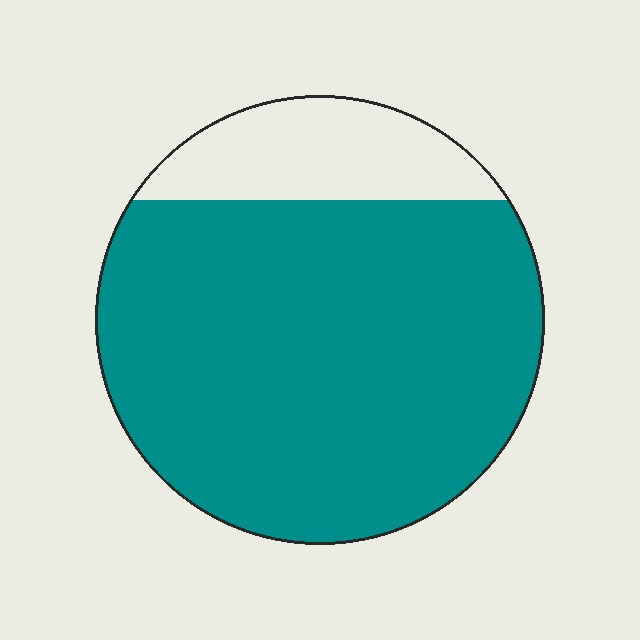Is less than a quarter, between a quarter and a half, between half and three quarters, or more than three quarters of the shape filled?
More than three quarters.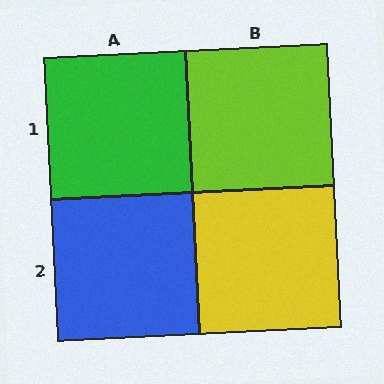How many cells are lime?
1 cell is lime.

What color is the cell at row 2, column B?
Yellow.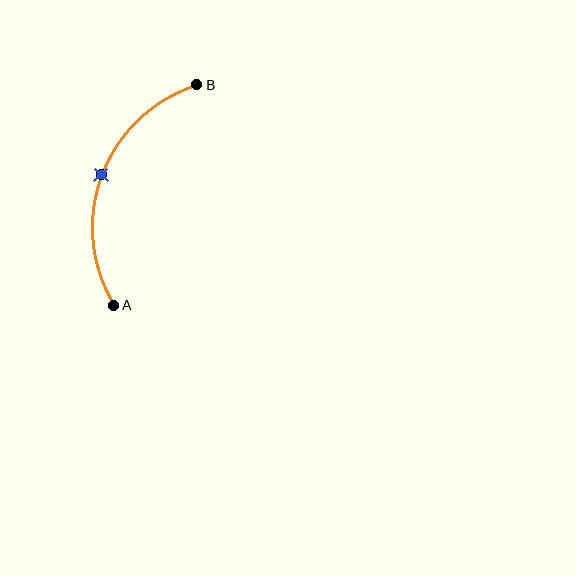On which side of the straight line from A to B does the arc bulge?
The arc bulges to the left of the straight line connecting A and B.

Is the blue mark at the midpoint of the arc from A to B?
Yes. The blue mark lies on the arc at equal arc-length from both A and B — it is the arc midpoint.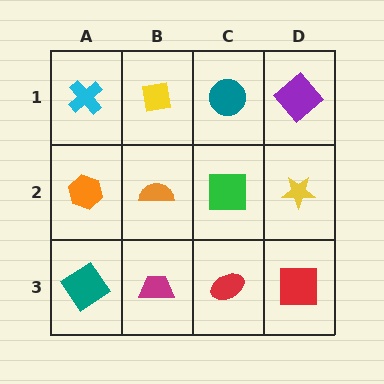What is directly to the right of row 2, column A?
An orange semicircle.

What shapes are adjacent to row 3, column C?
A green square (row 2, column C), a magenta trapezoid (row 3, column B), a red square (row 3, column D).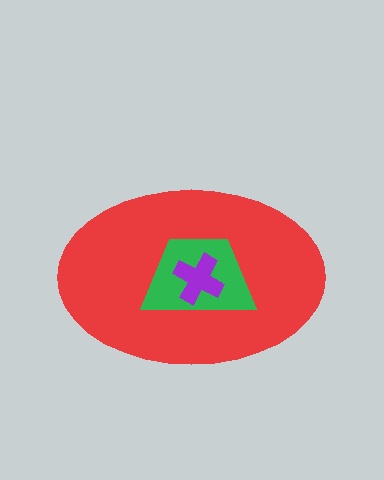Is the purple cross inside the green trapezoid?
Yes.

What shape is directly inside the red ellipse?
The green trapezoid.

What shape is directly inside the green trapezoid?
The purple cross.